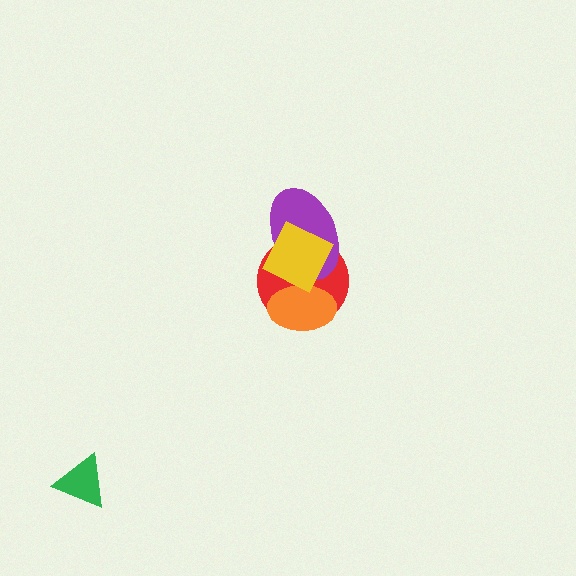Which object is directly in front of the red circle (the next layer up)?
The purple ellipse is directly in front of the red circle.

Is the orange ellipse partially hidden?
Yes, it is partially covered by another shape.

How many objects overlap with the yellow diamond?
3 objects overlap with the yellow diamond.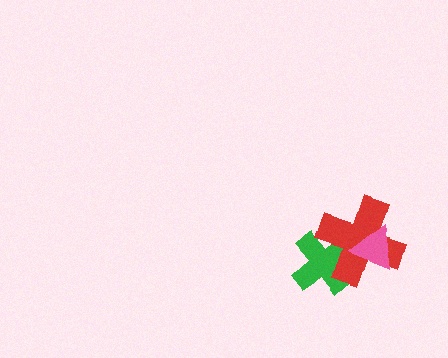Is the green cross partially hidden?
Yes, it is partially covered by another shape.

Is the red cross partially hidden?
Yes, it is partially covered by another shape.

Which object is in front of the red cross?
The pink triangle is in front of the red cross.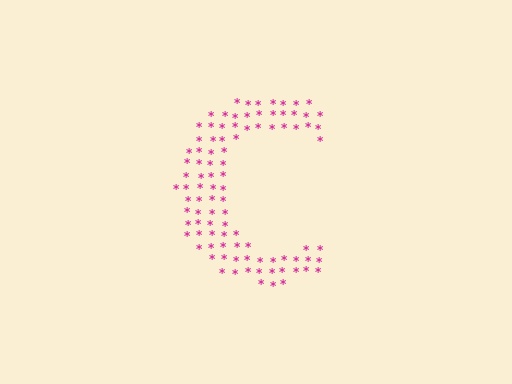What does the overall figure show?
The overall figure shows the letter C.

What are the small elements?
The small elements are asterisks.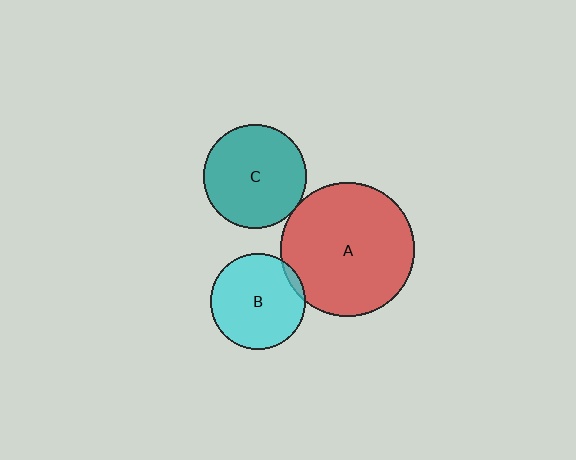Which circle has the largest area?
Circle A (red).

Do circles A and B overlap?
Yes.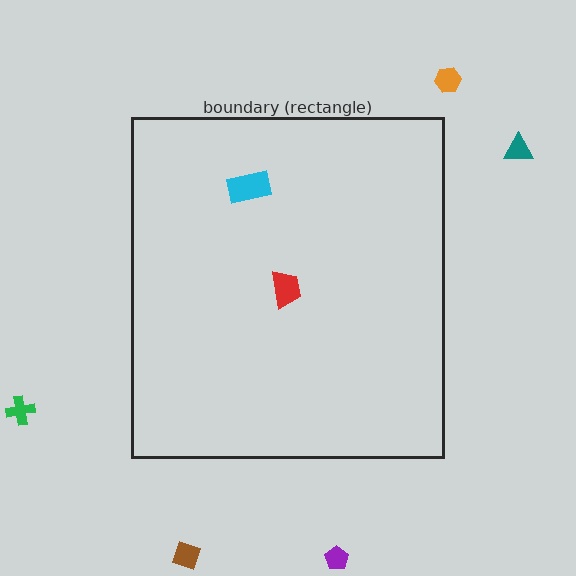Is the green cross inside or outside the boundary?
Outside.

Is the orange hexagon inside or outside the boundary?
Outside.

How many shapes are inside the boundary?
2 inside, 5 outside.